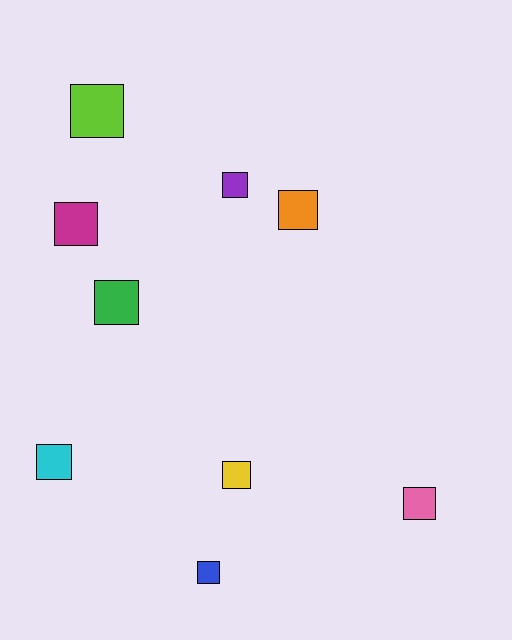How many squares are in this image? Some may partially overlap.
There are 9 squares.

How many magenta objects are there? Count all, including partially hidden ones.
There is 1 magenta object.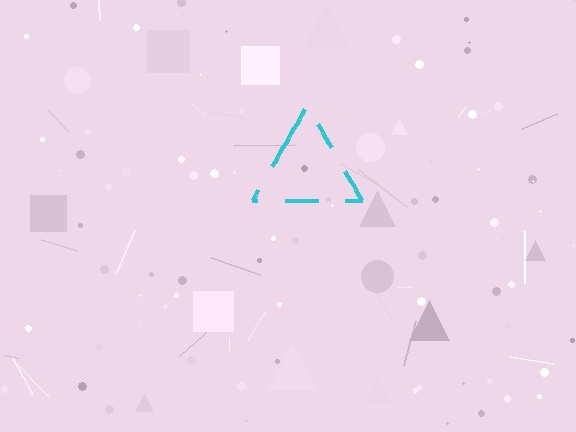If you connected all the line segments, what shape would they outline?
They would outline a triangle.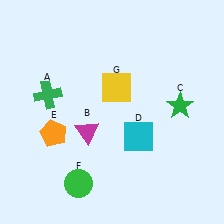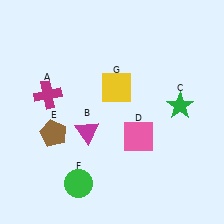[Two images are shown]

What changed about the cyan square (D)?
In Image 1, D is cyan. In Image 2, it changed to pink.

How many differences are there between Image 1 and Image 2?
There are 3 differences between the two images.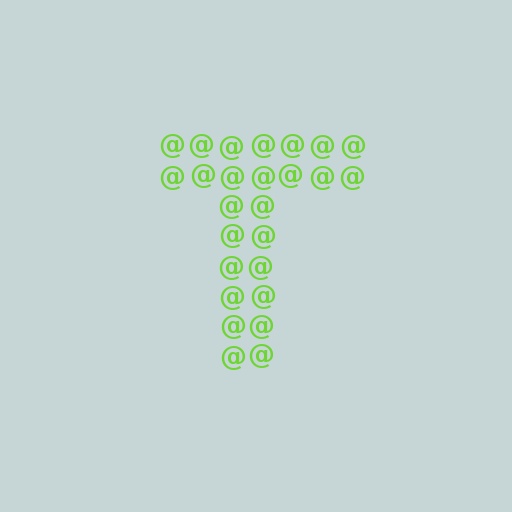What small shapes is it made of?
It is made of small at signs.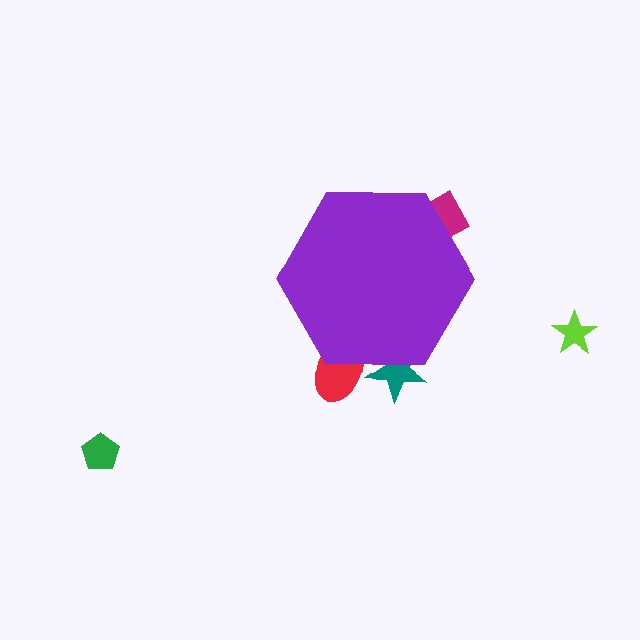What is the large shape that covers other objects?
A purple hexagon.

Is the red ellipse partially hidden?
Yes, the red ellipse is partially hidden behind the purple hexagon.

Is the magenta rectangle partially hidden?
Yes, the magenta rectangle is partially hidden behind the purple hexagon.